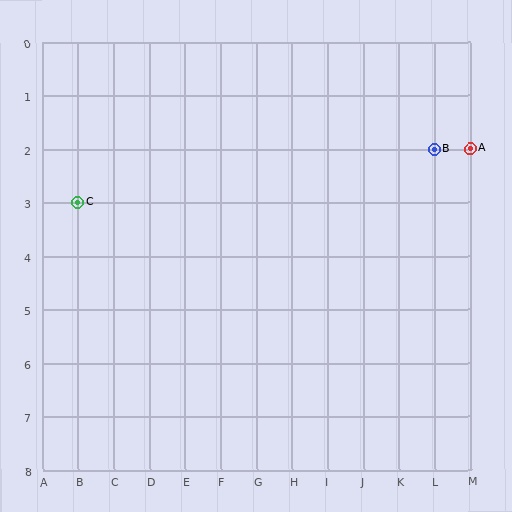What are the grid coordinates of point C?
Point C is at grid coordinates (B, 3).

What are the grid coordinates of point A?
Point A is at grid coordinates (M, 2).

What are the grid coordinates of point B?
Point B is at grid coordinates (L, 2).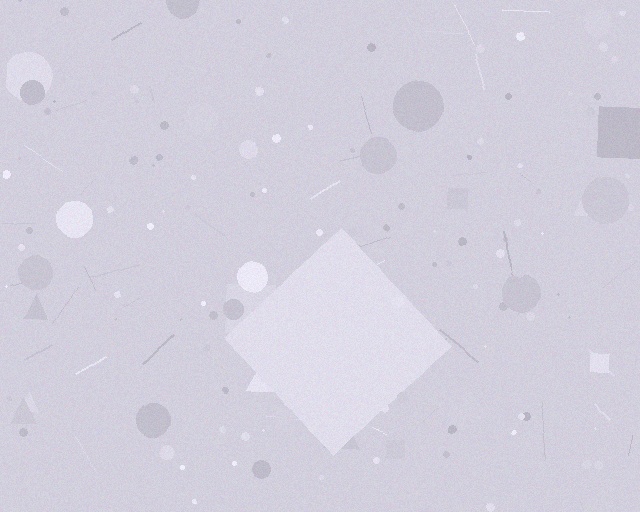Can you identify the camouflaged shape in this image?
The camouflaged shape is a diamond.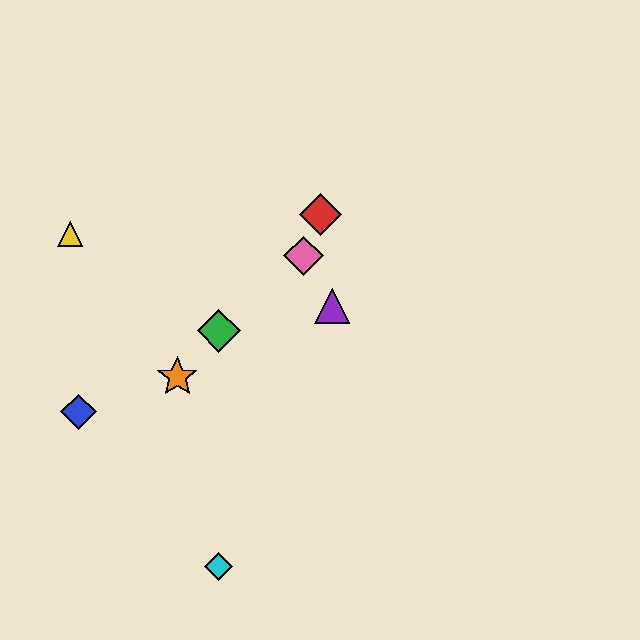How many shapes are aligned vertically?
2 shapes (the green diamond, the cyan diamond) are aligned vertically.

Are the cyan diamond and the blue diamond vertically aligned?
No, the cyan diamond is at x≈219 and the blue diamond is at x≈78.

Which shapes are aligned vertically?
The green diamond, the cyan diamond are aligned vertically.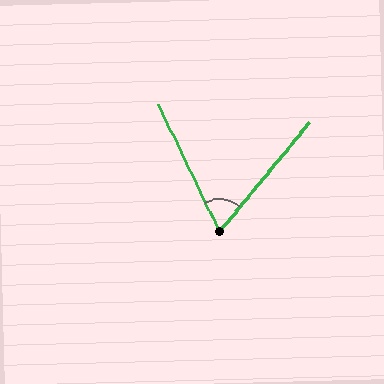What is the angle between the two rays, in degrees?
Approximately 65 degrees.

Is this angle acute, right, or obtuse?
It is acute.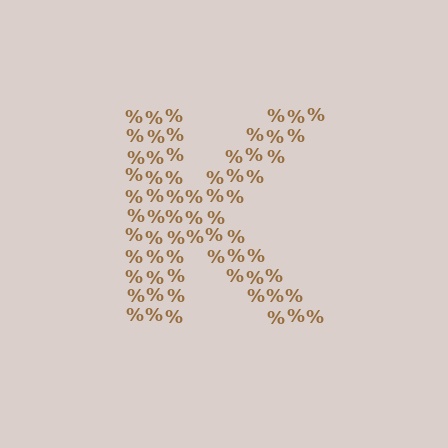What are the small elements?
The small elements are percent signs.